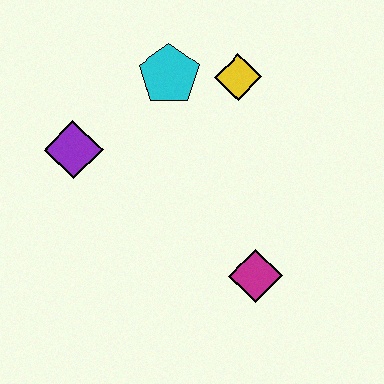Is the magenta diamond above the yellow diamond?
No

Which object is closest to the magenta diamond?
The yellow diamond is closest to the magenta diamond.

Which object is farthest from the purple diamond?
The magenta diamond is farthest from the purple diamond.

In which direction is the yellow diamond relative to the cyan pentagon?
The yellow diamond is to the right of the cyan pentagon.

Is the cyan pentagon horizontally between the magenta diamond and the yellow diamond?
No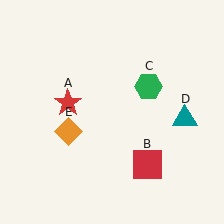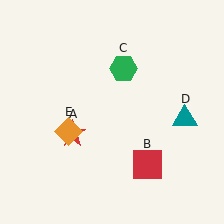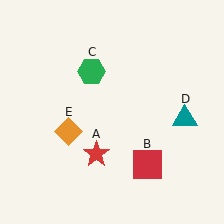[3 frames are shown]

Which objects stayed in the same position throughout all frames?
Red square (object B) and teal triangle (object D) and orange diamond (object E) remained stationary.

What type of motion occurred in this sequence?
The red star (object A), green hexagon (object C) rotated counterclockwise around the center of the scene.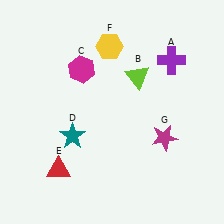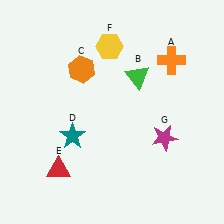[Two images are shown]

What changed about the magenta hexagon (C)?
In Image 1, C is magenta. In Image 2, it changed to orange.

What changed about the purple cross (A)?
In Image 1, A is purple. In Image 2, it changed to orange.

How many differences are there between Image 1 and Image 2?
There are 3 differences between the two images.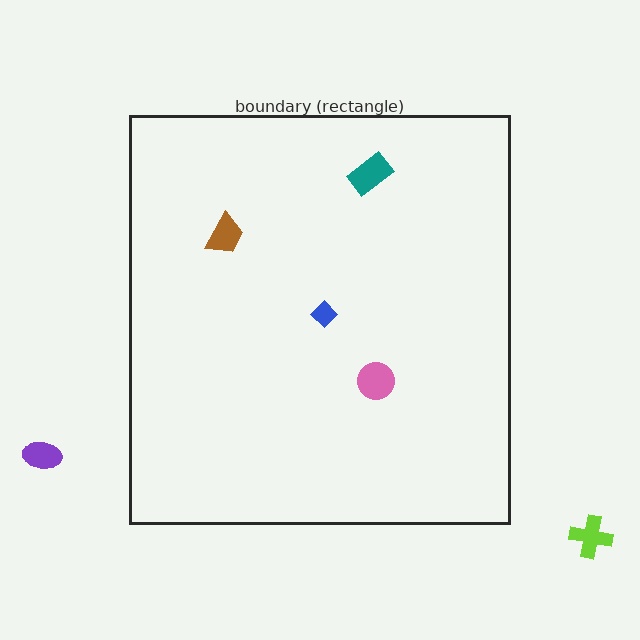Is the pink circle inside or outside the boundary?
Inside.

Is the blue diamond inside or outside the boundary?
Inside.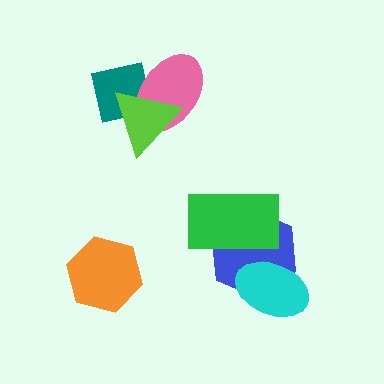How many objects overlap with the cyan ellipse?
1 object overlaps with the cyan ellipse.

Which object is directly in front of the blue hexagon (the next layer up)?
The green rectangle is directly in front of the blue hexagon.